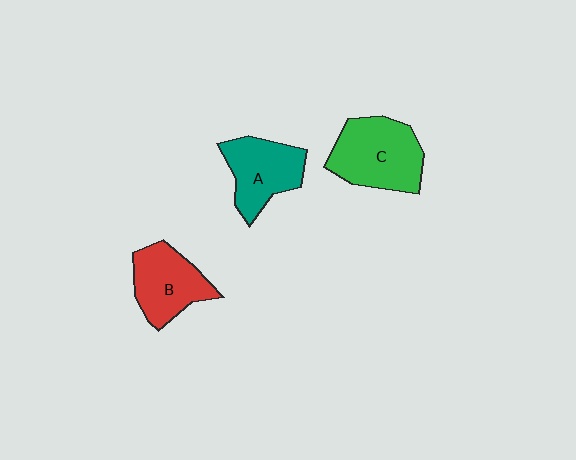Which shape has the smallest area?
Shape B (red).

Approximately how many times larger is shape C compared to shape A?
Approximately 1.2 times.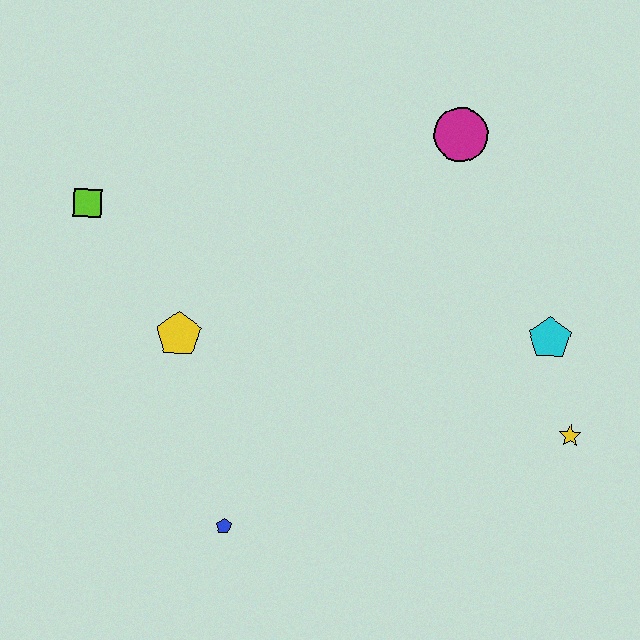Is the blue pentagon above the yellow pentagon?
No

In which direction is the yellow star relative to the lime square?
The yellow star is to the right of the lime square.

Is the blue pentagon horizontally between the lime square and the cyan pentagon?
Yes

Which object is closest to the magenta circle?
The cyan pentagon is closest to the magenta circle.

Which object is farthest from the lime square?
The yellow star is farthest from the lime square.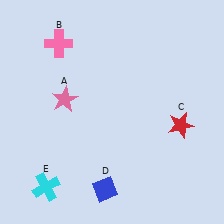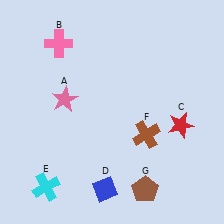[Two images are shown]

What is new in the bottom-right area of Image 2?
A brown pentagon (G) was added in the bottom-right area of Image 2.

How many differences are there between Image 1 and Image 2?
There are 2 differences between the two images.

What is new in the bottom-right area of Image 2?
A brown cross (F) was added in the bottom-right area of Image 2.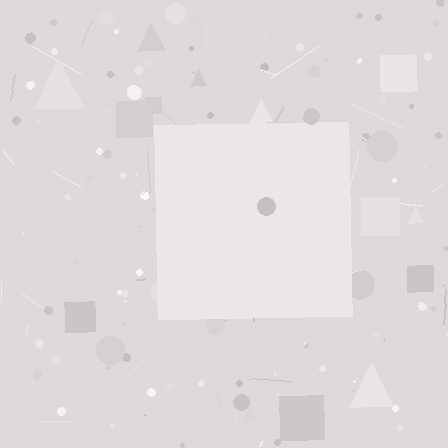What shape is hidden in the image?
A square is hidden in the image.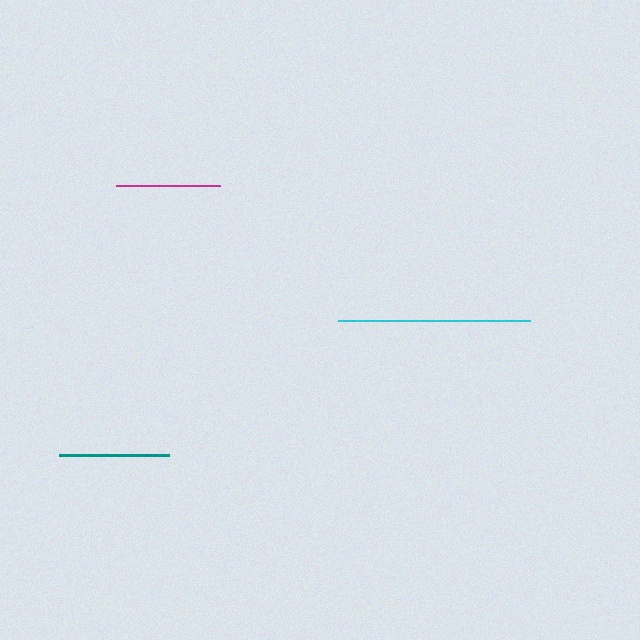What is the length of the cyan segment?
The cyan segment is approximately 192 pixels long.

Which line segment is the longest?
The cyan line is the longest at approximately 192 pixels.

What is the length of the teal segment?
The teal segment is approximately 110 pixels long.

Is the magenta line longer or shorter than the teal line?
The teal line is longer than the magenta line.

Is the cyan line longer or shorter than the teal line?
The cyan line is longer than the teal line.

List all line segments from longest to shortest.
From longest to shortest: cyan, teal, magenta.